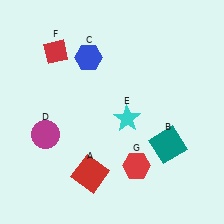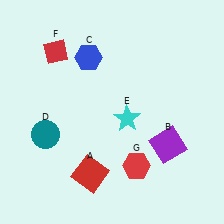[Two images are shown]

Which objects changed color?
B changed from teal to purple. D changed from magenta to teal.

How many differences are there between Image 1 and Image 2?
There are 2 differences between the two images.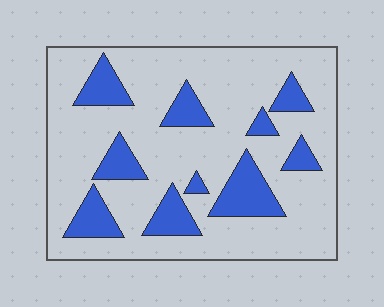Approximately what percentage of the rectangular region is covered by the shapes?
Approximately 20%.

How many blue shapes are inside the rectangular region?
10.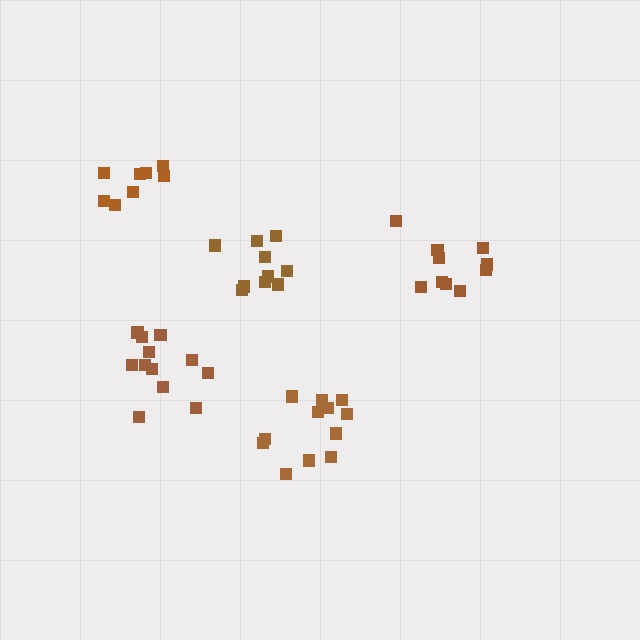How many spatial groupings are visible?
There are 5 spatial groupings.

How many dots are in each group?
Group 1: 12 dots, Group 2: 12 dots, Group 3: 10 dots, Group 4: 10 dots, Group 5: 8 dots (52 total).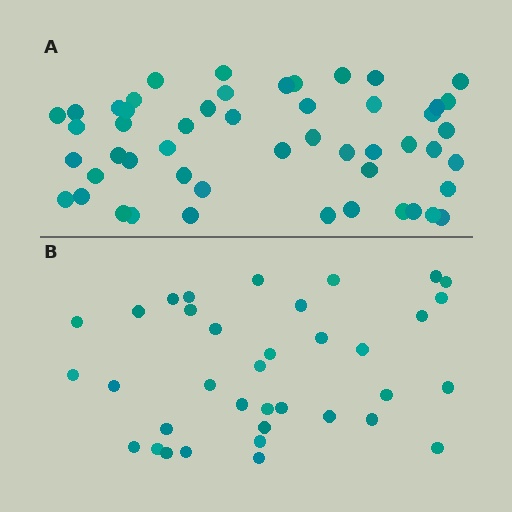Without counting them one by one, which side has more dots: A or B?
Region A (the top region) has more dots.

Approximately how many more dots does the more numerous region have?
Region A has approximately 15 more dots than region B.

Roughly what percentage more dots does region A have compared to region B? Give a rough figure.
About 40% more.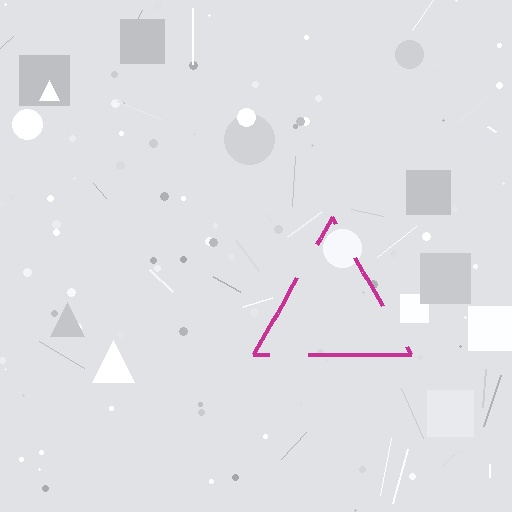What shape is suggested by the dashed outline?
The dashed outline suggests a triangle.